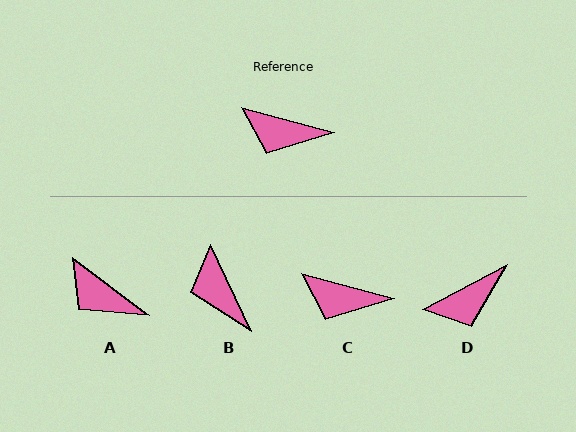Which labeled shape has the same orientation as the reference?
C.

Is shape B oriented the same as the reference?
No, it is off by about 50 degrees.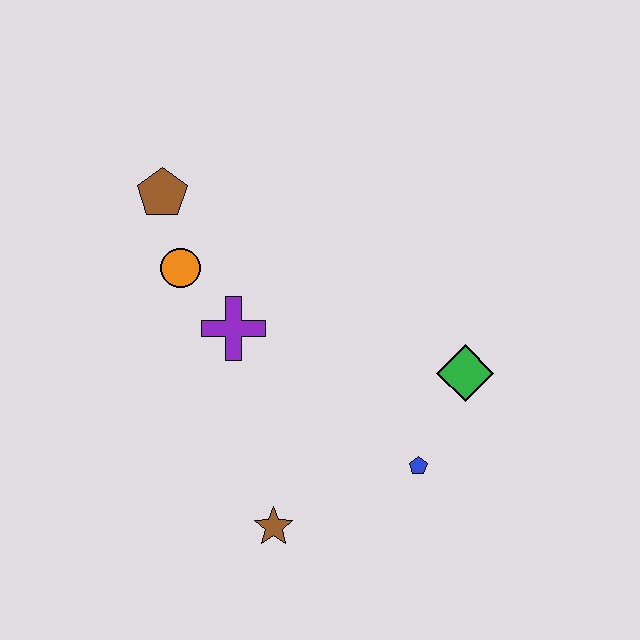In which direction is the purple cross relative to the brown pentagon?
The purple cross is below the brown pentagon.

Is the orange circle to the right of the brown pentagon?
Yes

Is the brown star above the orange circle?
No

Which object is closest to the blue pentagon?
The green diamond is closest to the blue pentagon.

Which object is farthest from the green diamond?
The brown pentagon is farthest from the green diamond.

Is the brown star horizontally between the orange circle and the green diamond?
Yes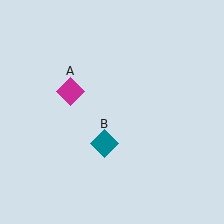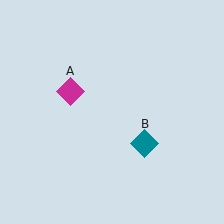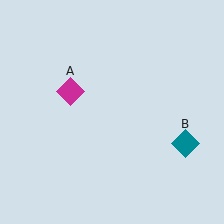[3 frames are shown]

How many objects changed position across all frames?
1 object changed position: teal diamond (object B).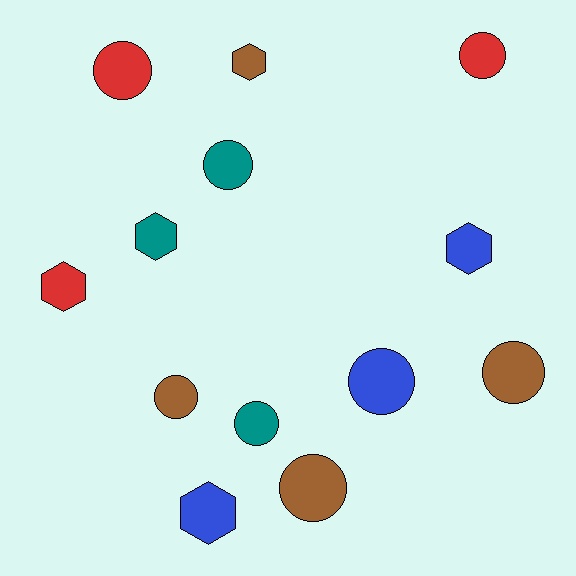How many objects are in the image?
There are 13 objects.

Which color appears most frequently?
Brown, with 4 objects.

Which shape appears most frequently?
Circle, with 8 objects.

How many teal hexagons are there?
There is 1 teal hexagon.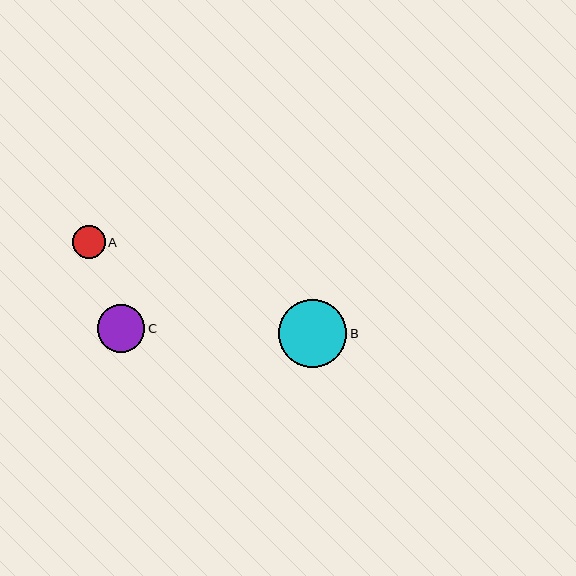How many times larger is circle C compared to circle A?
Circle C is approximately 1.4 times the size of circle A.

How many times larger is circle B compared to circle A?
Circle B is approximately 2.1 times the size of circle A.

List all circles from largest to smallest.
From largest to smallest: B, C, A.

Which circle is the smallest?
Circle A is the smallest with a size of approximately 33 pixels.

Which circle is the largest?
Circle B is the largest with a size of approximately 68 pixels.